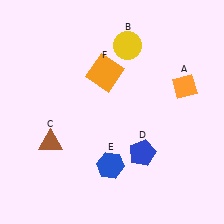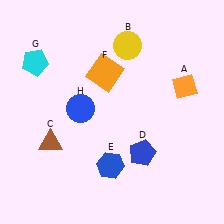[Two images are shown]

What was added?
A cyan pentagon (G), a blue circle (H) were added in Image 2.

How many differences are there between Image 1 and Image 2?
There are 2 differences between the two images.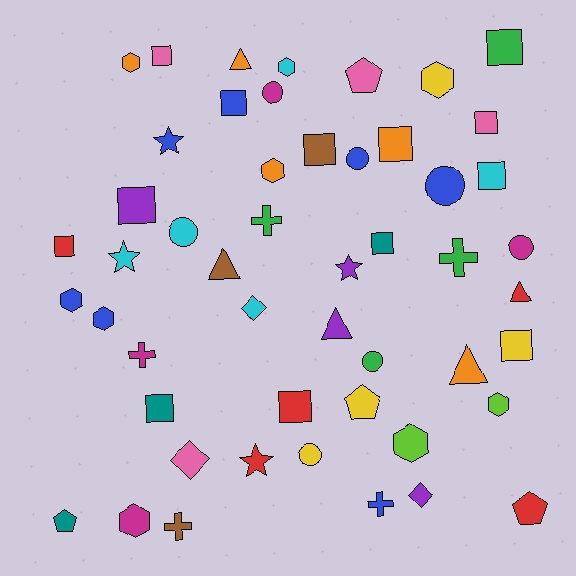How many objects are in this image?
There are 50 objects.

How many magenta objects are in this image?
There are 4 magenta objects.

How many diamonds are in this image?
There are 3 diamonds.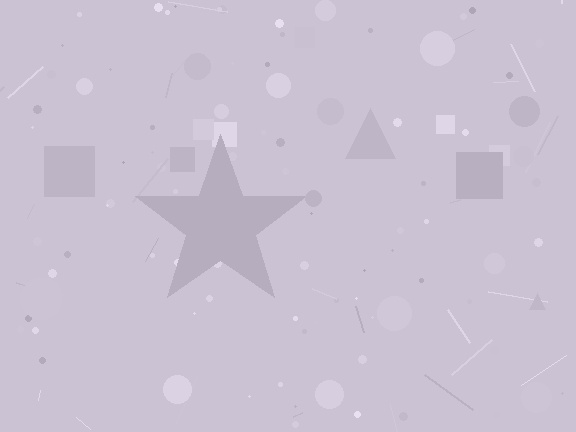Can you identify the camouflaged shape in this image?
The camouflaged shape is a star.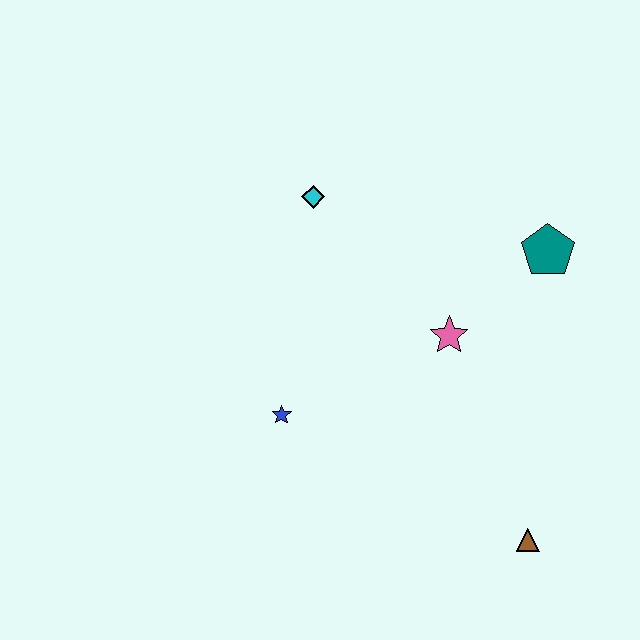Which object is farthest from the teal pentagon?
The blue star is farthest from the teal pentagon.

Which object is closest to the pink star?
The teal pentagon is closest to the pink star.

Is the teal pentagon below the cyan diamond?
Yes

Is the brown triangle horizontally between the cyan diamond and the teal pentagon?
Yes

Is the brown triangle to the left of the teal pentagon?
Yes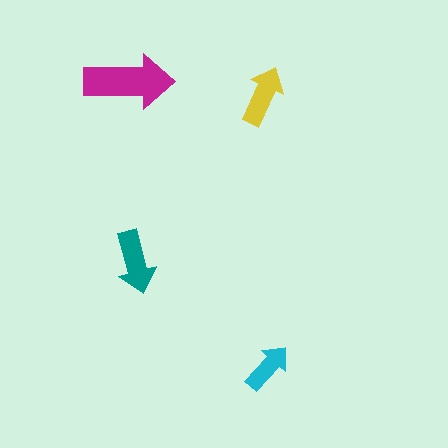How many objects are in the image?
There are 4 objects in the image.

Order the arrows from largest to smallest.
the magenta one, the teal one, the yellow one, the cyan one.